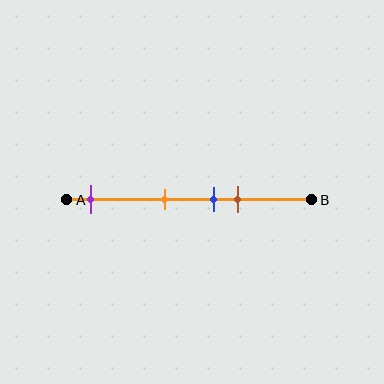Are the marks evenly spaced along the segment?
No, the marks are not evenly spaced.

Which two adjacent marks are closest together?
The blue and brown marks are the closest adjacent pair.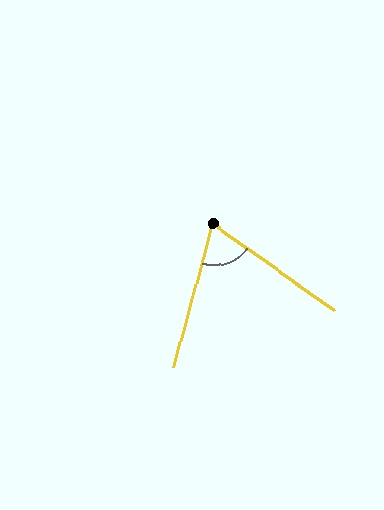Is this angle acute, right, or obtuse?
It is acute.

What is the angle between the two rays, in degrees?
Approximately 70 degrees.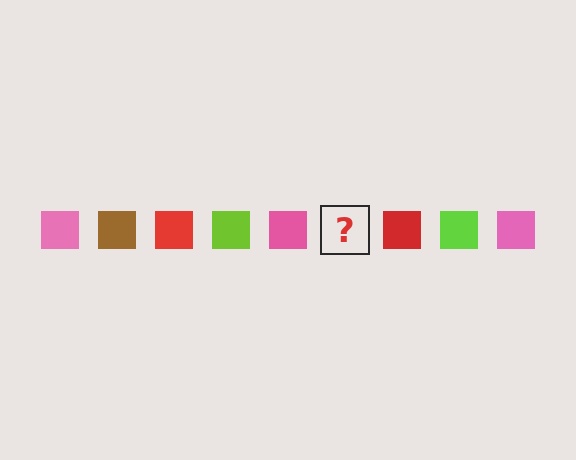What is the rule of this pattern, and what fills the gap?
The rule is that the pattern cycles through pink, brown, red, lime squares. The gap should be filled with a brown square.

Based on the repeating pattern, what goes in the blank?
The blank should be a brown square.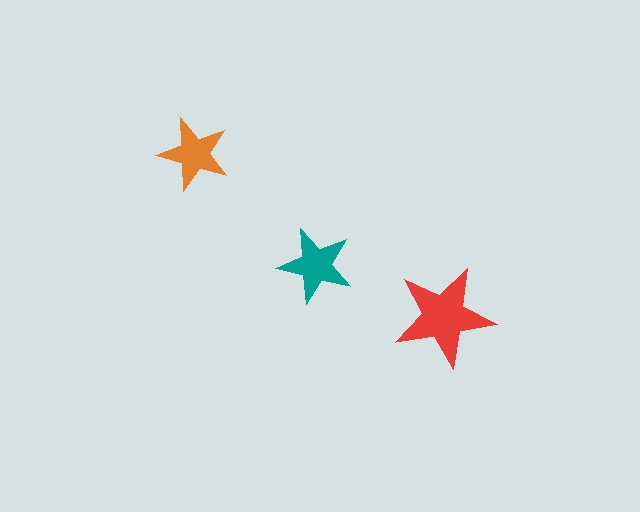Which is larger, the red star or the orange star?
The red one.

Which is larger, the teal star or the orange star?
The teal one.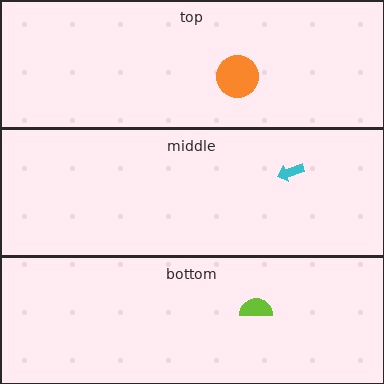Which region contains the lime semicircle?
The bottom region.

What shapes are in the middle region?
The cyan arrow.